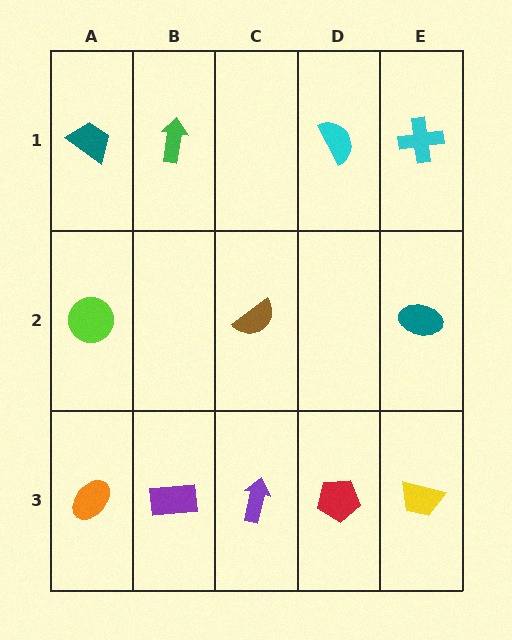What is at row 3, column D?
A red pentagon.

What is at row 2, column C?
A brown semicircle.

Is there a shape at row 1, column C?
No, that cell is empty.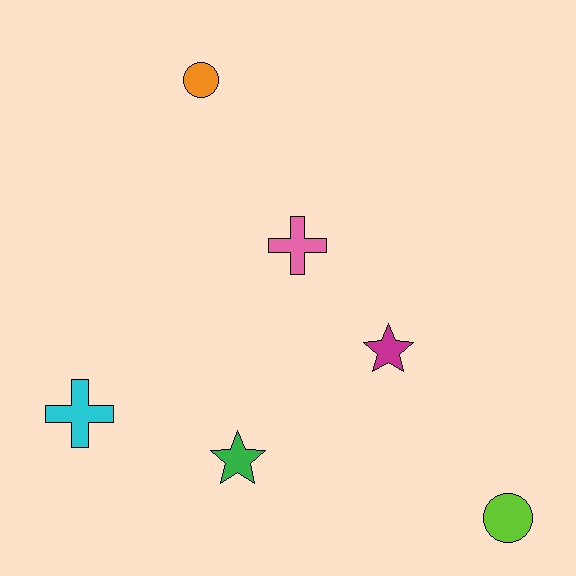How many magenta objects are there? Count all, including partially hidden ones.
There is 1 magenta object.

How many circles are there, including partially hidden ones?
There are 2 circles.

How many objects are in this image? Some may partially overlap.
There are 6 objects.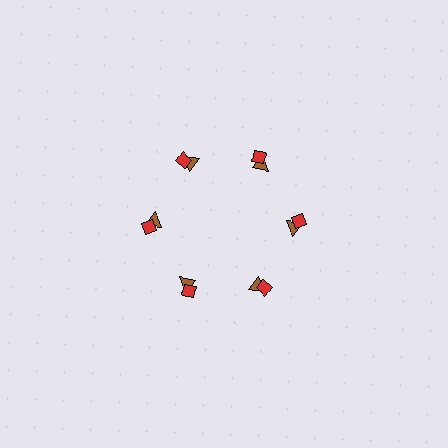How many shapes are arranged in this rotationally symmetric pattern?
There are 12 shapes, arranged in 6 groups of 2.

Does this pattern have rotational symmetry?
Yes, this pattern has 6-fold rotational symmetry. It looks the same after rotating 60 degrees around the center.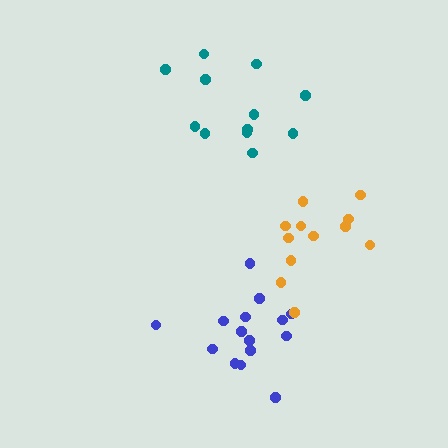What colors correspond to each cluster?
The clusters are colored: blue, teal, orange.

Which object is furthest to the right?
The orange cluster is rightmost.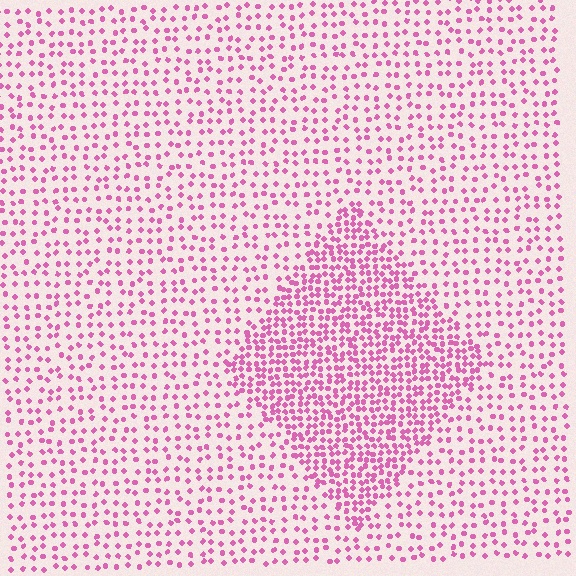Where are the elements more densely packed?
The elements are more densely packed inside the diamond boundary.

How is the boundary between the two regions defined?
The boundary is defined by a change in element density (approximately 2.1x ratio). All elements are the same color, size, and shape.